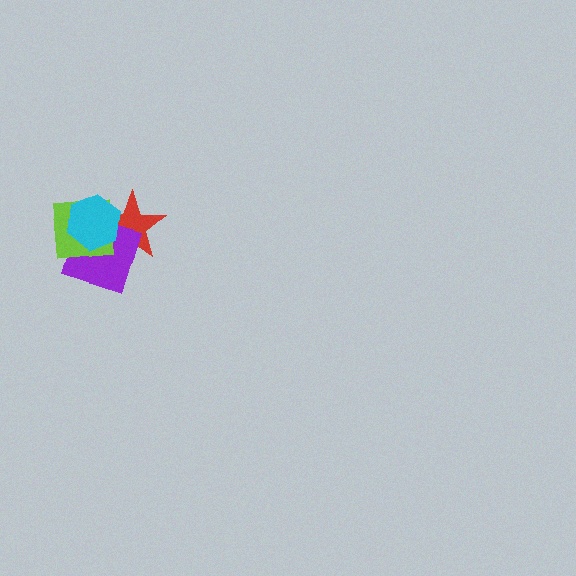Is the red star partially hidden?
Yes, it is partially covered by another shape.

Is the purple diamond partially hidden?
Yes, it is partially covered by another shape.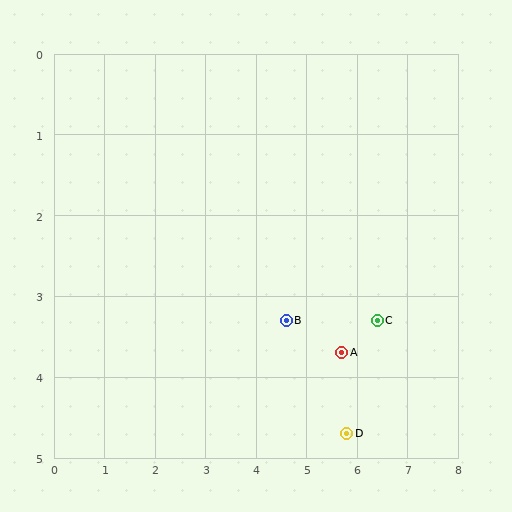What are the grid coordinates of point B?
Point B is at approximately (4.6, 3.3).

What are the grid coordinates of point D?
Point D is at approximately (5.8, 4.7).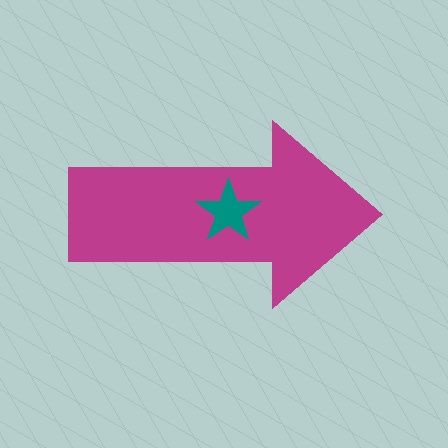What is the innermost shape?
The teal star.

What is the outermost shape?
The magenta arrow.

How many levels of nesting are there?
2.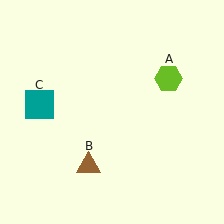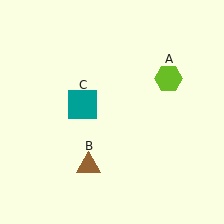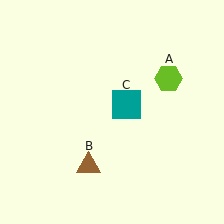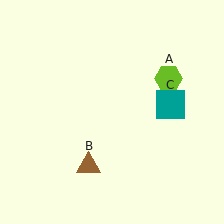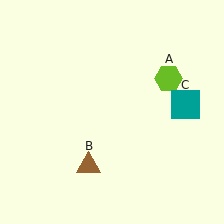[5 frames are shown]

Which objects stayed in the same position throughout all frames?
Lime hexagon (object A) and brown triangle (object B) remained stationary.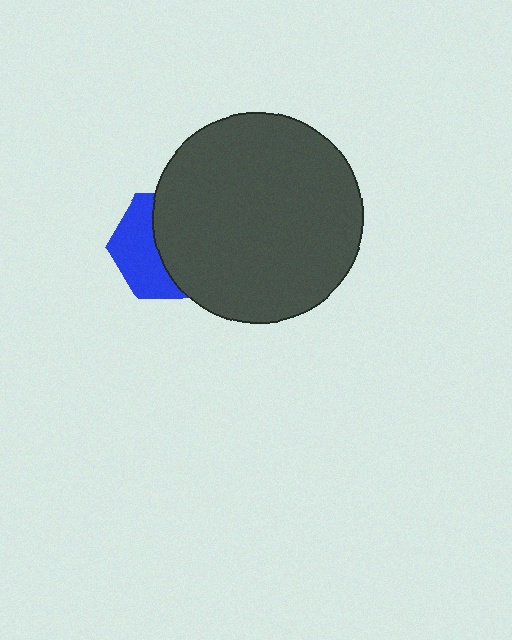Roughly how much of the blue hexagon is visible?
A small part of it is visible (roughly 44%).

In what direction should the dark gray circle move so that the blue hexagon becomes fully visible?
The dark gray circle should move right. That is the shortest direction to clear the overlap and leave the blue hexagon fully visible.